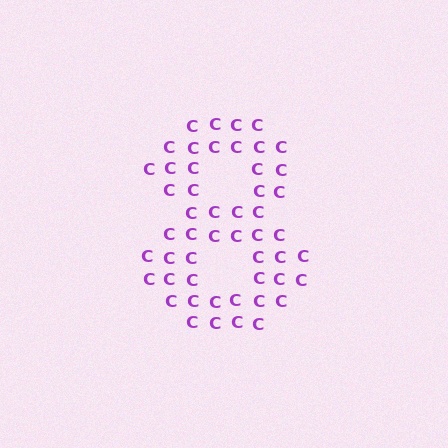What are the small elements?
The small elements are letter C's.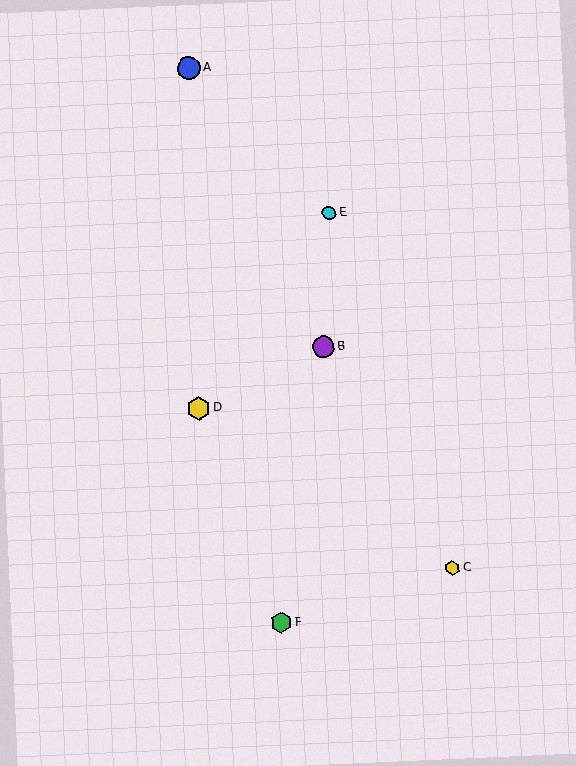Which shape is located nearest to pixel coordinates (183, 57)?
The blue circle (labeled A) at (189, 68) is nearest to that location.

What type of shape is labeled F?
Shape F is a green hexagon.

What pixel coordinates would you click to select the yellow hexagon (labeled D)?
Click at (198, 408) to select the yellow hexagon D.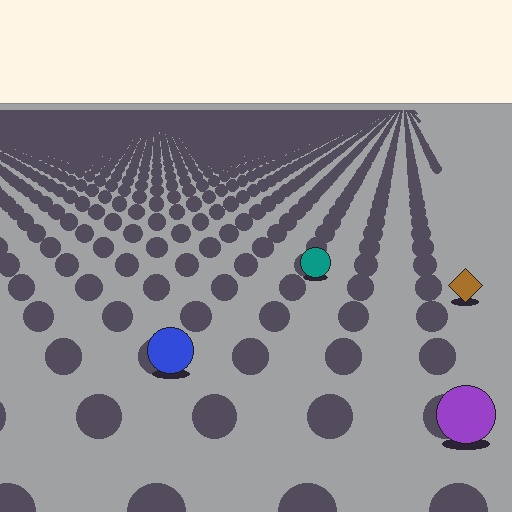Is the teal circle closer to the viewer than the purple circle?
No. The purple circle is closer — you can tell from the texture gradient: the ground texture is coarser near it.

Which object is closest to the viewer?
The purple circle is closest. The texture marks near it are larger and more spread out.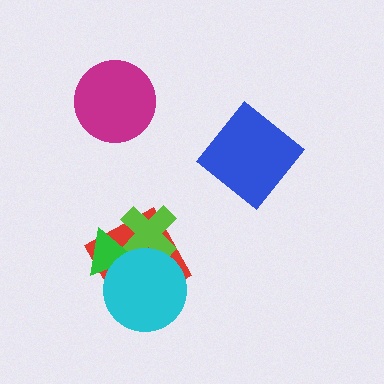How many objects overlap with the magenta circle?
0 objects overlap with the magenta circle.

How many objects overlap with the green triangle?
3 objects overlap with the green triangle.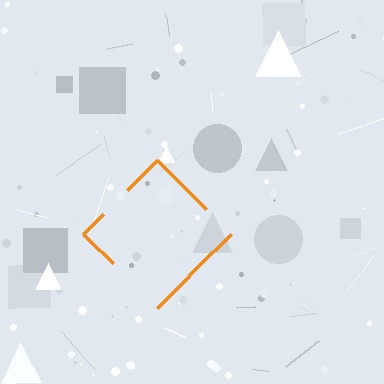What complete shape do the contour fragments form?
The contour fragments form a diamond.